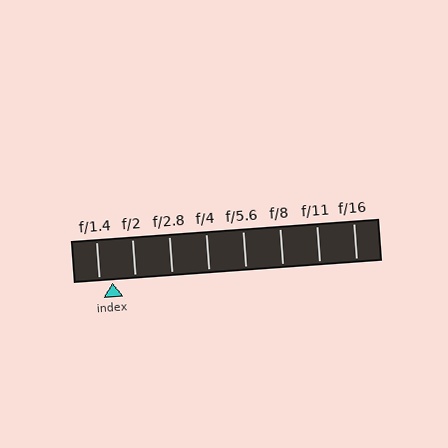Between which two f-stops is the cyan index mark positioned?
The index mark is between f/1.4 and f/2.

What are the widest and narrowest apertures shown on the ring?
The widest aperture shown is f/1.4 and the narrowest is f/16.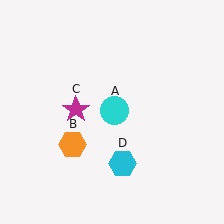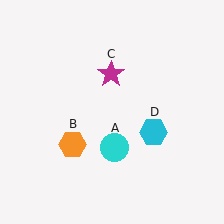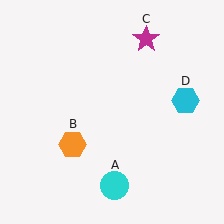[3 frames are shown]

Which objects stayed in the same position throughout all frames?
Orange hexagon (object B) remained stationary.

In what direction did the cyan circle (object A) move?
The cyan circle (object A) moved down.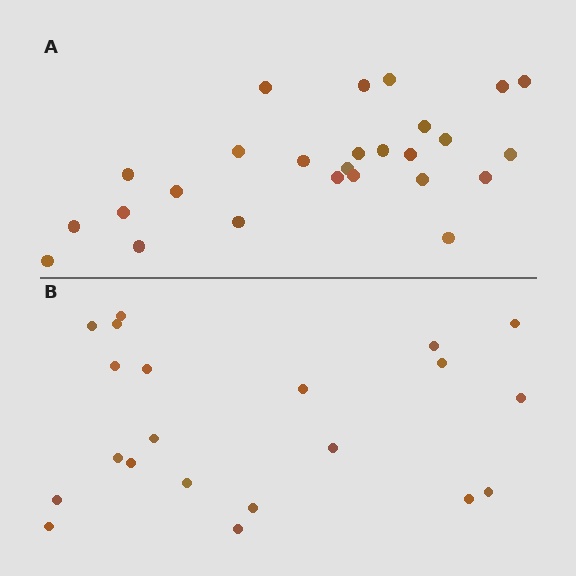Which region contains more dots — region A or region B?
Region A (the top region) has more dots.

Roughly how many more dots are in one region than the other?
Region A has about 5 more dots than region B.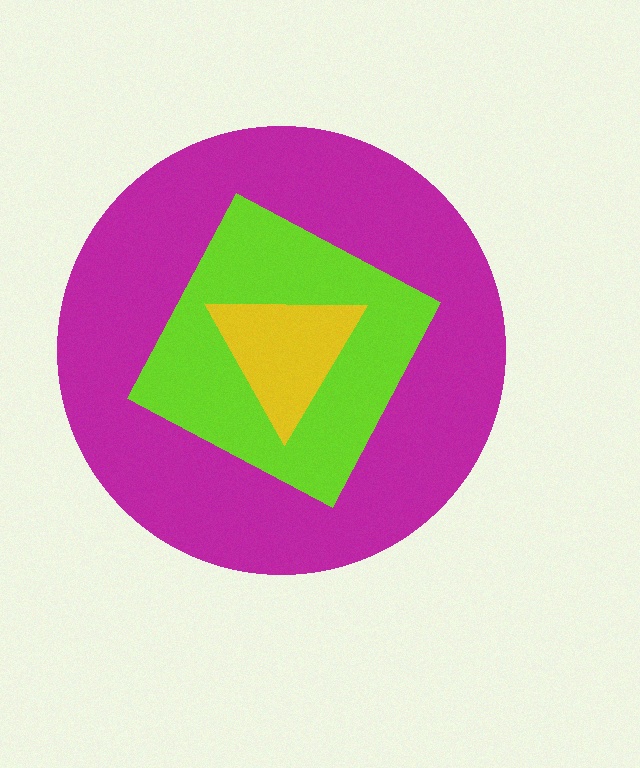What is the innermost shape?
The yellow triangle.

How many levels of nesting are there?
3.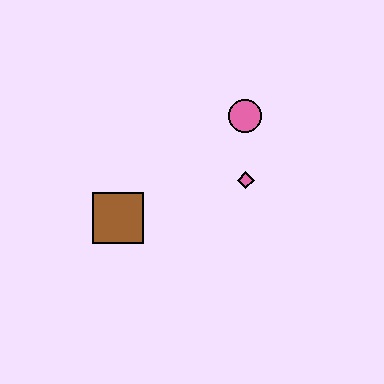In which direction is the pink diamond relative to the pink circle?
The pink diamond is below the pink circle.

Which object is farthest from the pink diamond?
The brown square is farthest from the pink diamond.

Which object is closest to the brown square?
The pink diamond is closest to the brown square.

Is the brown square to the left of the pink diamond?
Yes